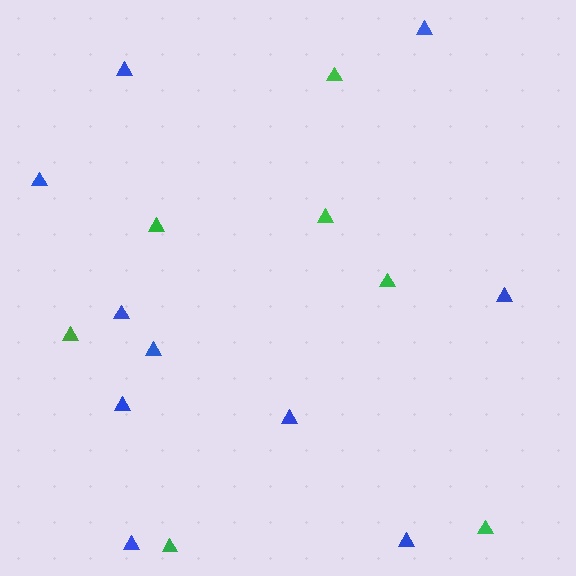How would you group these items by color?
There are 2 groups: one group of blue triangles (10) and one group of green triangles (7).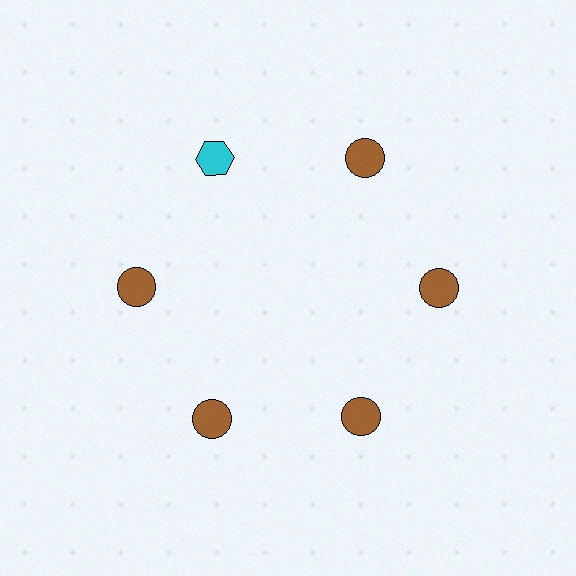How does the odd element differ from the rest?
It differs in both color (cyan instead of brown) and shape (hexagon instead of circle).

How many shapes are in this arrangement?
There are 6 shapes arranged in a ring pattern.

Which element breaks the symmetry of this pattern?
The cyan hexagon at roughly the 11 o'clock position breaks the symmetry. All other shapes are brown circles.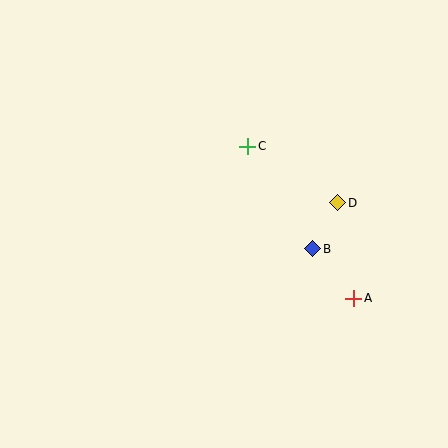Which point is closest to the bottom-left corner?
Point B is closest to the bottom-left corner.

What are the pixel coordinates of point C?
Point C is at (248, 146).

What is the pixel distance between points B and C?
The distance between B and C is 121 pixels.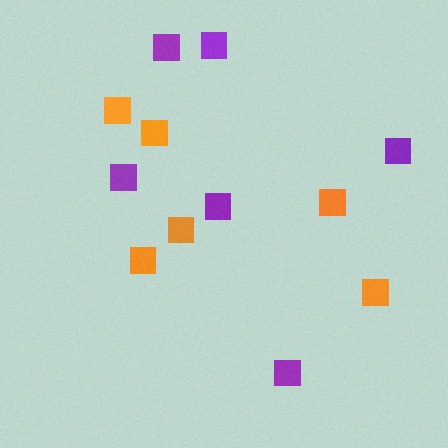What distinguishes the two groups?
There are 2 groups: one group of orange squares (6) and one group of purple squares (6).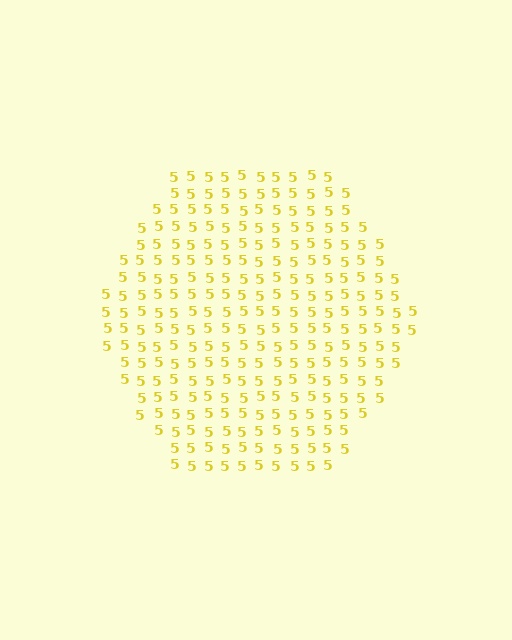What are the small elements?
The small elements are digit 5's.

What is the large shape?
The large shape is a hexagon.